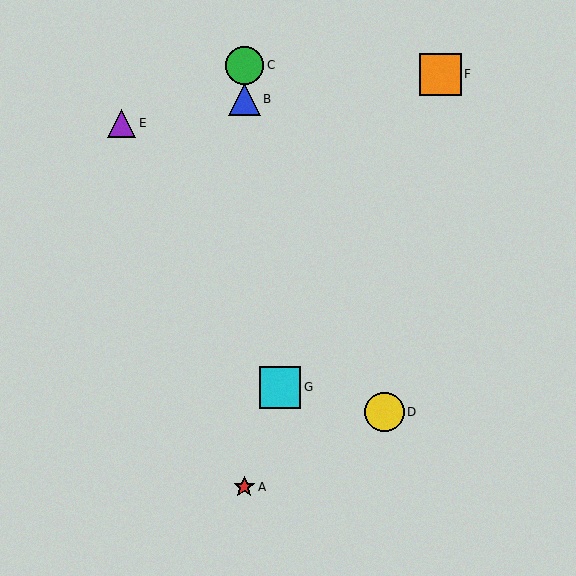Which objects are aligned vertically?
Objects A, B, C are aligned vertically.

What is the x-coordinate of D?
Object D is at x≈384.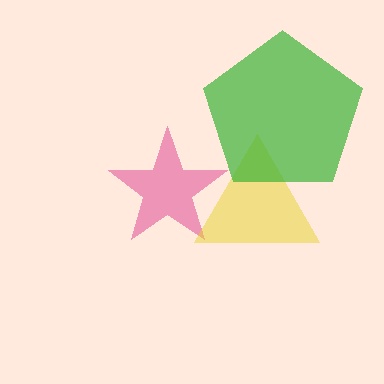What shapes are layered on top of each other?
The layered shapes are: a pink star, a yellow triangle, a green pentagon.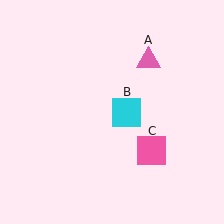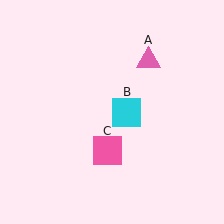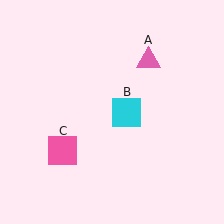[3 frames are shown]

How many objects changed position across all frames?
1 object changed position: pink square (object C).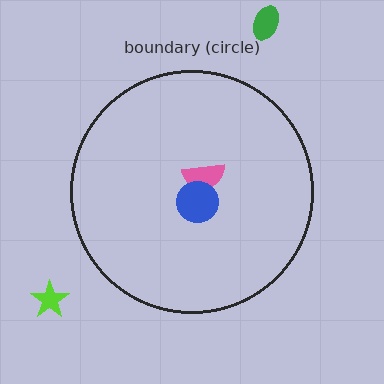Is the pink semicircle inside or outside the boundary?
Inside.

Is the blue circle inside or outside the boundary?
Inside.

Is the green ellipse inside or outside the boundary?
Outside.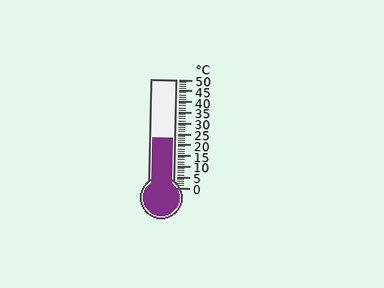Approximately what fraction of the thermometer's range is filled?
The thermometer is filled to approximately 45% of its range.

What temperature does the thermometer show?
The thermometer shows approximately 23°C.